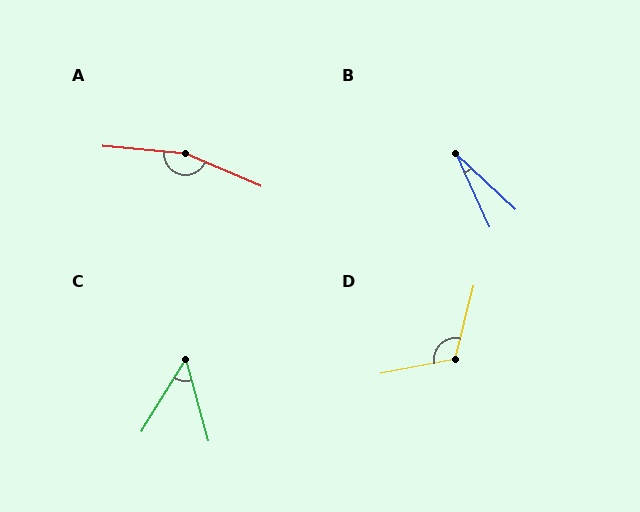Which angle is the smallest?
B, at approximately 23 degrees.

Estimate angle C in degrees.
Approximately 48 degrees.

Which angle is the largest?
A, at approximately 162 degrees.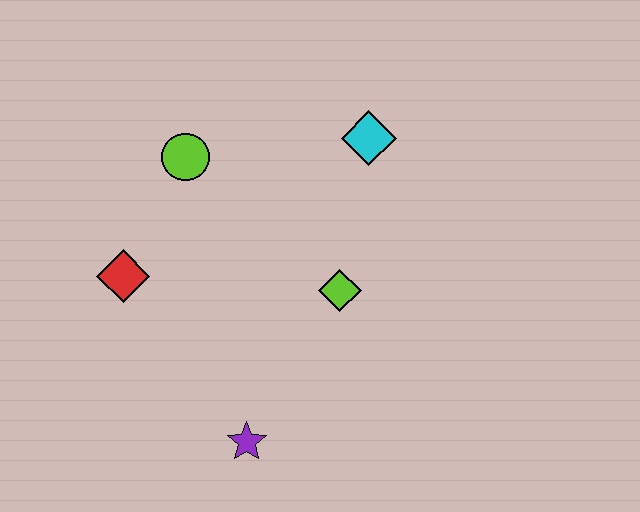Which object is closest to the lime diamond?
The cyan diamond is closest to the lime diamond.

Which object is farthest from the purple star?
The cyan diamond is farthest from the purple star.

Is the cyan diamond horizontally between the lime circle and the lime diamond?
No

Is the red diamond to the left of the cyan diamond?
Yes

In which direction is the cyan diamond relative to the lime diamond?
The cyan diamond is above the lime diamond.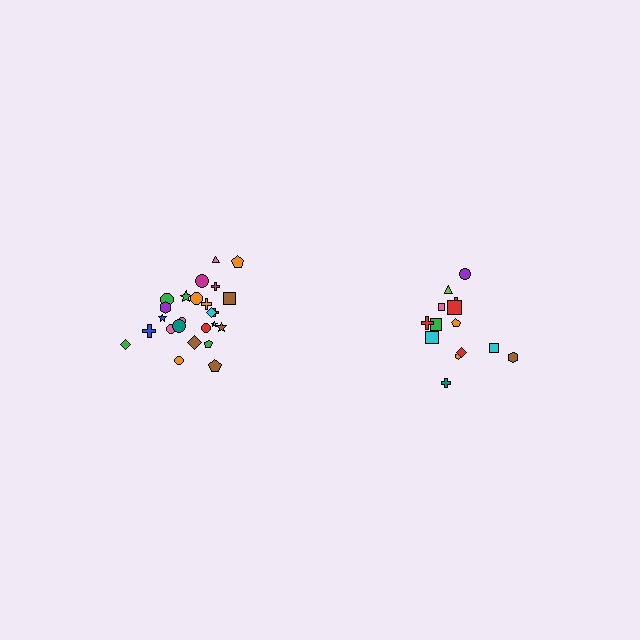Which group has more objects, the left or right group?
The left group.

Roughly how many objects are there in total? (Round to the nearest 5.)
Roughly 40 objects in total.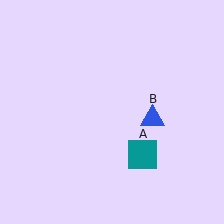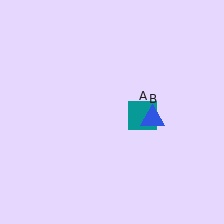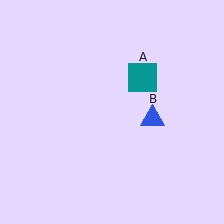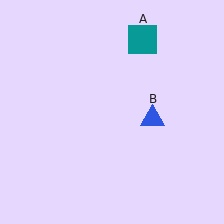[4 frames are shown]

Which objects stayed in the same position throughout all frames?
Blue triangle (object B) remained stationary.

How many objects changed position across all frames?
1 object changed position: teal square (object A).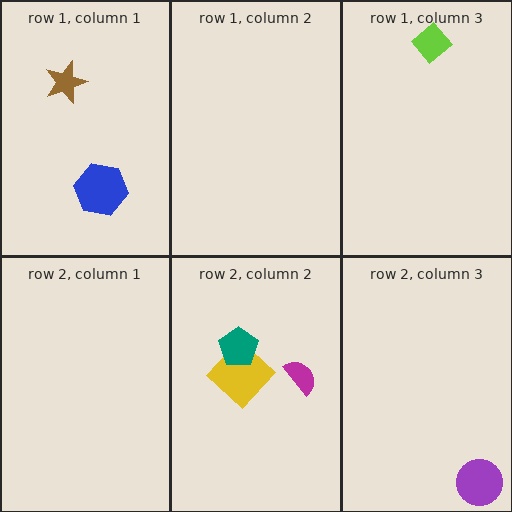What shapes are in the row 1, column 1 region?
The brown star, the blue hexagon.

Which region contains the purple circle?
The row 2, column 3 region.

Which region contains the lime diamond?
The row 1, column 3 region.